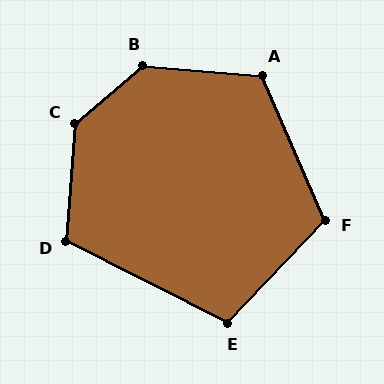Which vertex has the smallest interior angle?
E, at approximately 107 degrees.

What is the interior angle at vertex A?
Approximately 118 degrees (obtuse).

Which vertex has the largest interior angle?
C, at approximately 135 degrees.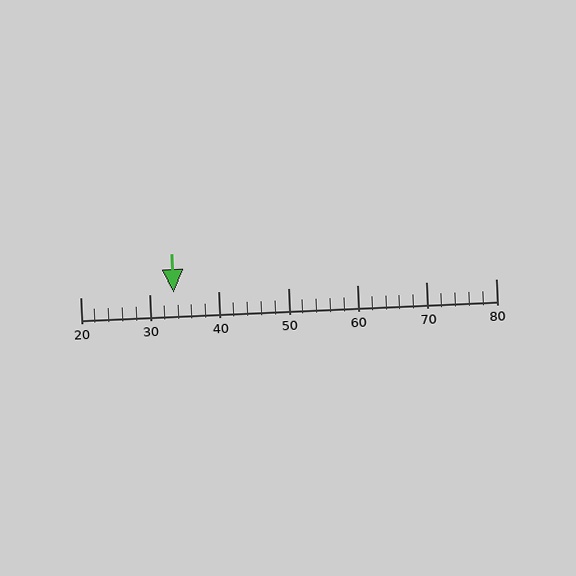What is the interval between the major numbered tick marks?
The major tick marks are spaced 10 units apart.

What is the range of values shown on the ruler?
The ruler shows values from 20 to 80.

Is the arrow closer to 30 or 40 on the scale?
The arrow is closer to 30.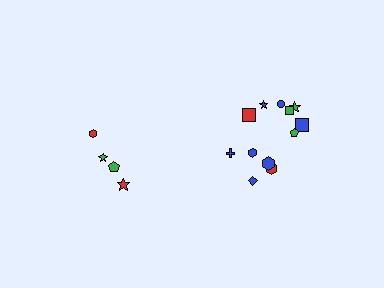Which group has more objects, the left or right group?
The right group.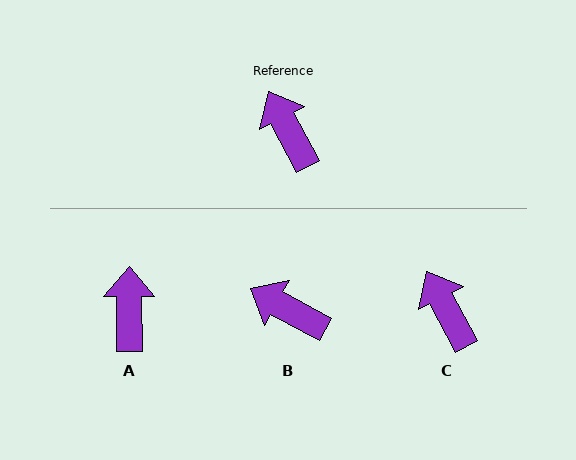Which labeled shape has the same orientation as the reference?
C.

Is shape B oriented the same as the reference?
No, it is off by about 33 degrees.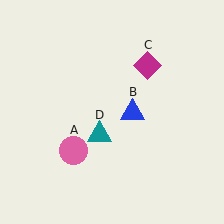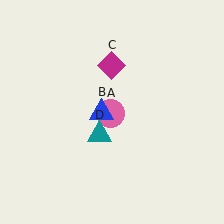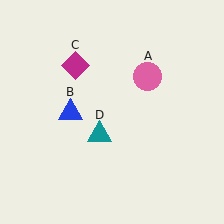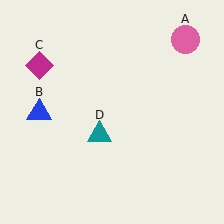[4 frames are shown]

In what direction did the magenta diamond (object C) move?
The magenta diamond (object C) moved left.